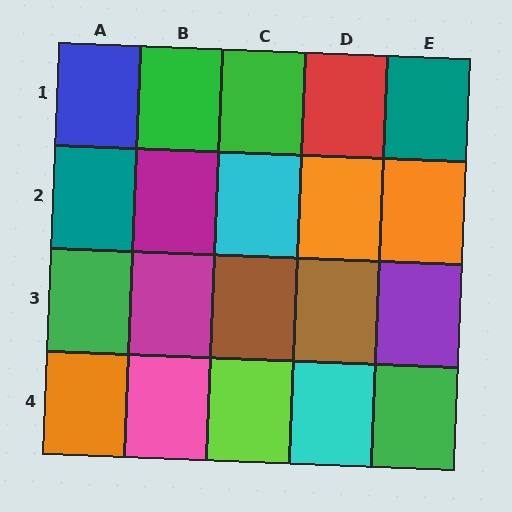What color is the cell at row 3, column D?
Brown.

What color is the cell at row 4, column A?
Orange.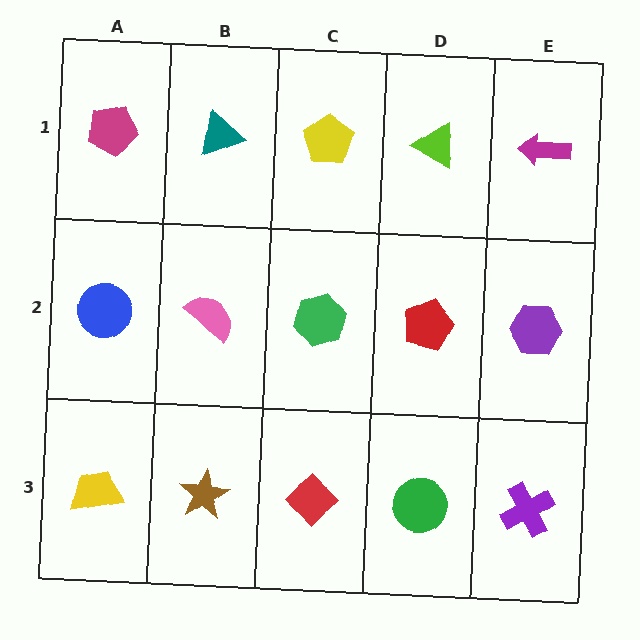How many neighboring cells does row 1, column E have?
2.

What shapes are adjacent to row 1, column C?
A green hexagon (row 2, column C), a teal triangle (row 1, column B), a lime triangle (row 1, column D).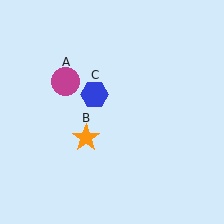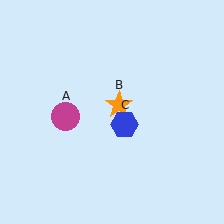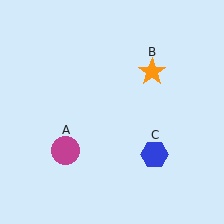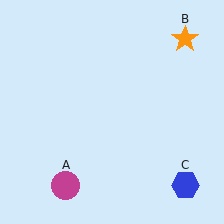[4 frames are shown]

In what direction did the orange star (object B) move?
The orange star (object B) moved up and to the right.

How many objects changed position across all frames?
3 objects changed position: magenta circle (object A), orange star (object B), blue hexagon (object C).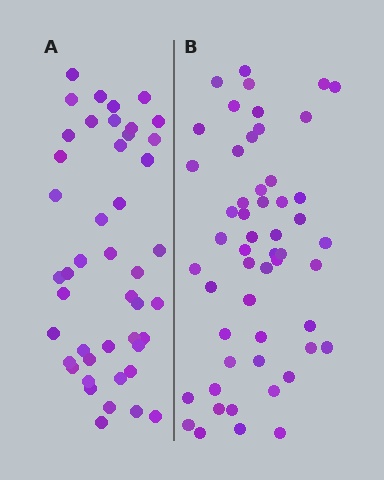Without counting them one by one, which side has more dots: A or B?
Region B (the right region) has more dots.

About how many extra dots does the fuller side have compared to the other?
Region B has roughly 8 or so more dots than region A.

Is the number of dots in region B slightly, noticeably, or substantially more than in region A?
Region B has only slightly more — the two regions are fairly close. The ratio is roughly 1.2 to 1.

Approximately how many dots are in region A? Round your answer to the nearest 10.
About 40 dots. (The exact count is 45, which rounds to 40.)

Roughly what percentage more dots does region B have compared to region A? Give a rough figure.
About 20% more.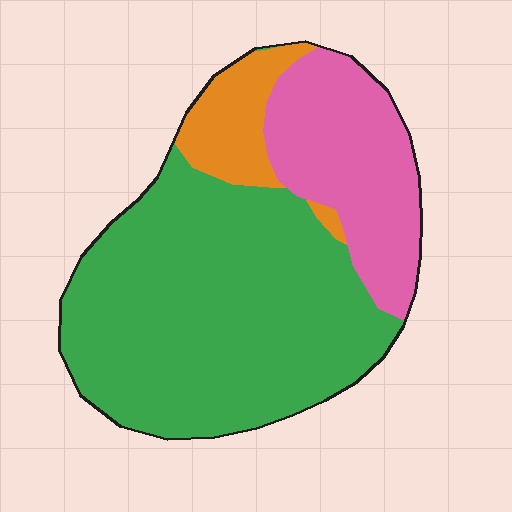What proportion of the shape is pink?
Pink covers around 25% of the shape.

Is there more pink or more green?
Green.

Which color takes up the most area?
Green, at roughly 65%.